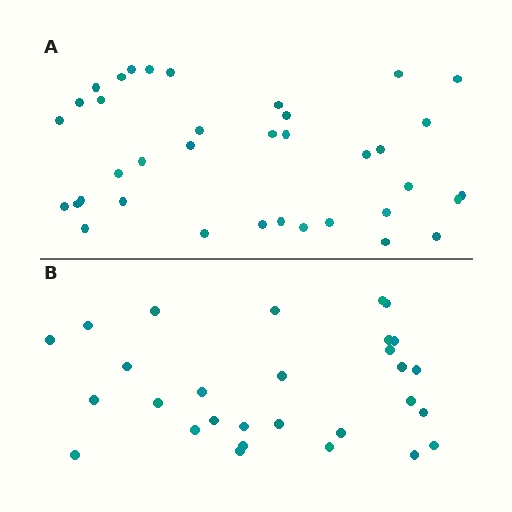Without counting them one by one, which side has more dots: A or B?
Region A (the top region) has more dots.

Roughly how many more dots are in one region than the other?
Region A has roughly 8 or so more dots than region B.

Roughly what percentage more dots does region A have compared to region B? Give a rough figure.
About 30% more.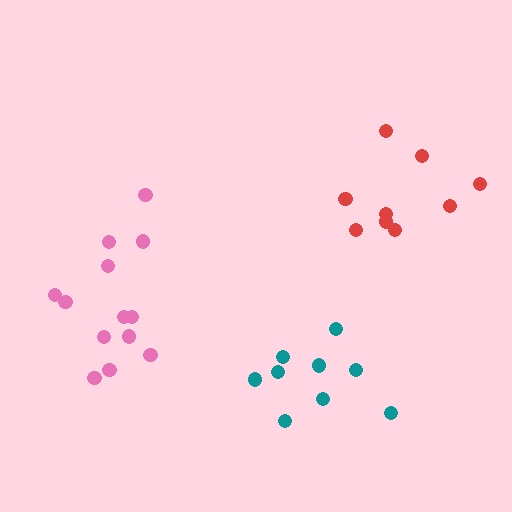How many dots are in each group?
Group 1: 9 dots, Group 2: 9 dots, Group 3: 13 dots (31 total).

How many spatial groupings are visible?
There are 3 spatial groupings.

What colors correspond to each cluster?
The clusters are colored: red, teal, pink.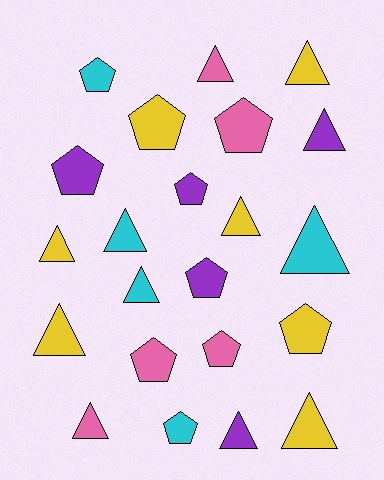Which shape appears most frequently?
Triangle, with 12 objects.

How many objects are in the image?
There are 22 objects.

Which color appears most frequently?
Yellow, with 7 objects.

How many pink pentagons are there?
There are 3 pink pentagons.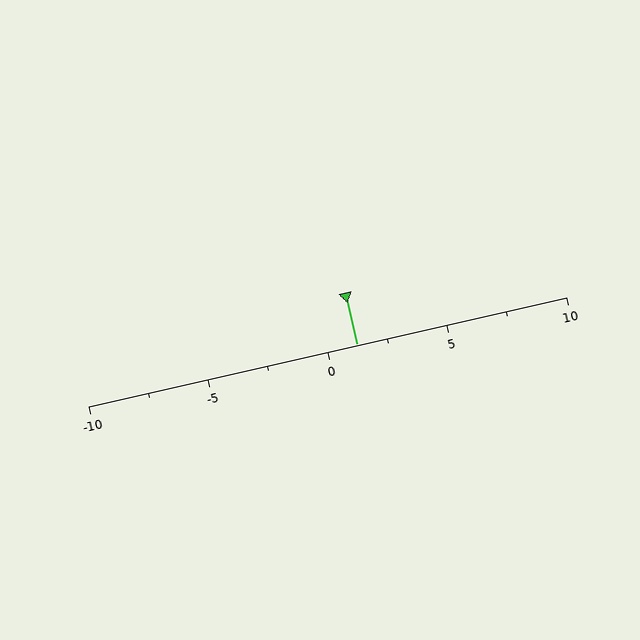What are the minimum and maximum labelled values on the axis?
The axis runs from -10 to 10.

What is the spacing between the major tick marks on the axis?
The major ticks are spaced 5 apart.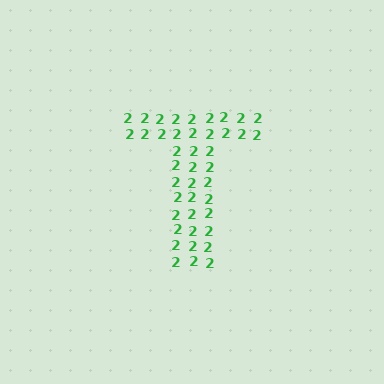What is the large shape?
The large shape is the letter T.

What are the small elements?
The small elements are digit 2's.